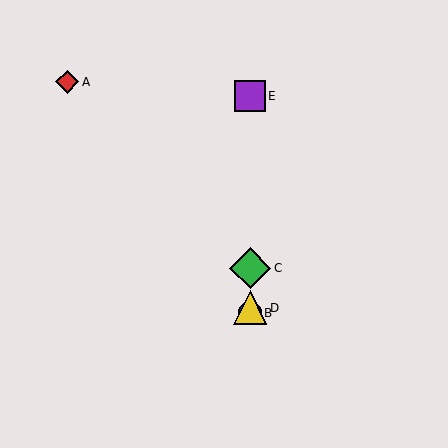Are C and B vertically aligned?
Yes, both are at x≈250.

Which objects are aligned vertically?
Objects B, C, D, E are aligned vertically.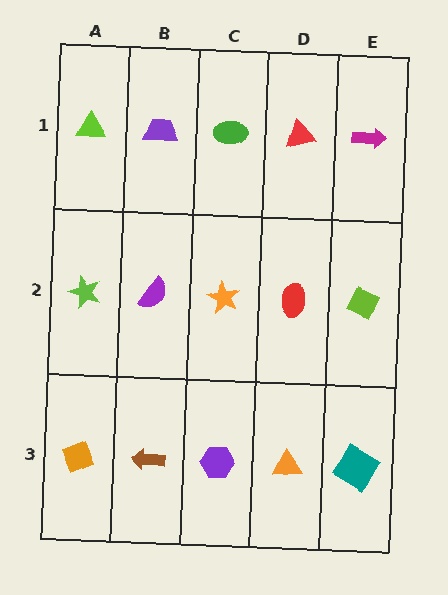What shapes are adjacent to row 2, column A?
A lime triangle (row 1, column A), an orange diamond (row 3, column A), a purple semicircle (row 2, column B).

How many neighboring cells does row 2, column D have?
4.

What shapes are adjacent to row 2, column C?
A green ellipse (row 1, column C), a purple hexagon (row 3, column C), a purple semicircle (row 2, column B), a red ellipse (row 2, column D).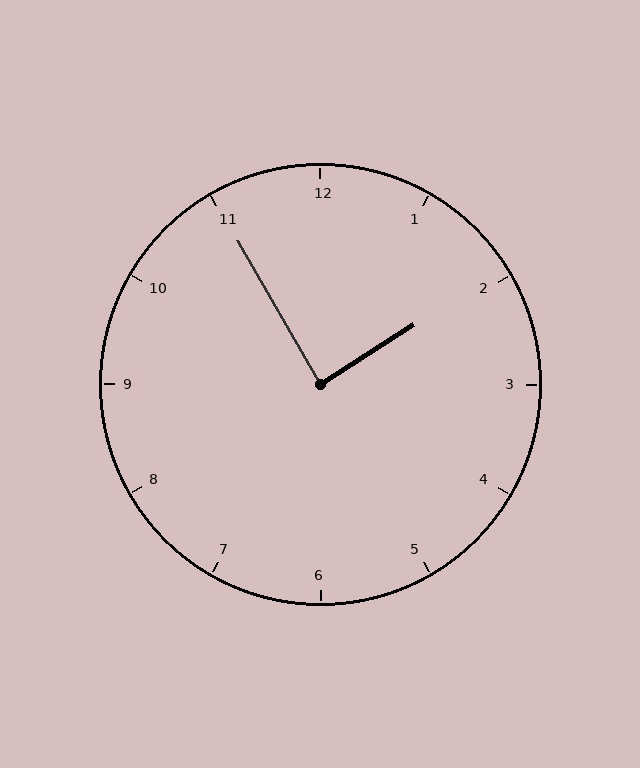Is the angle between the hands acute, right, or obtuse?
It is right.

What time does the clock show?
1:55.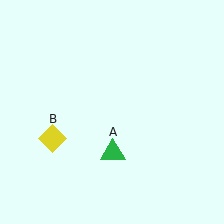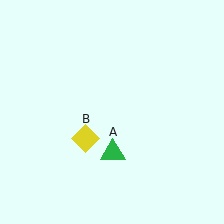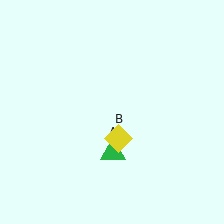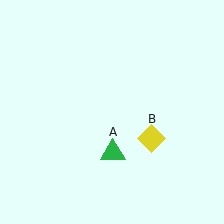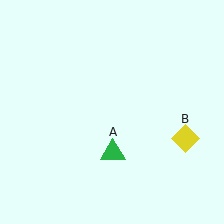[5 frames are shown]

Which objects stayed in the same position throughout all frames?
Green triangle (object A) remained stationary.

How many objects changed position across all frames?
1 object changed position: yellow diamond (object B).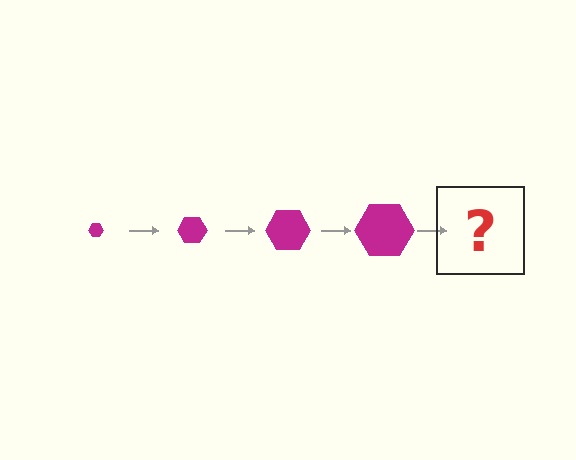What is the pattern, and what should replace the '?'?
The pattern is that the hexagon gets progressively larger each step. The '?' should be a magenta hexagon, larger than the previous one.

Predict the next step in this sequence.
The next step is a magenta hexagon, larger than the previous one.